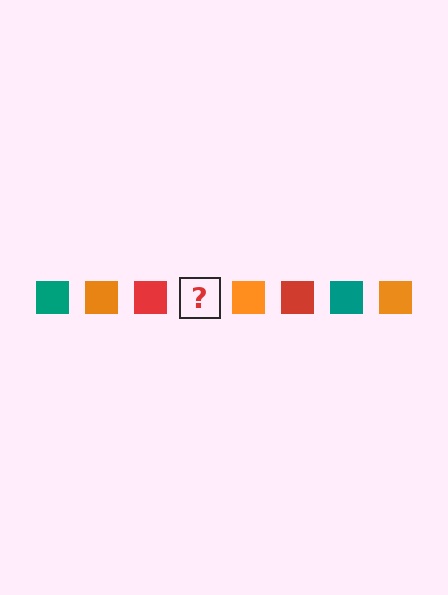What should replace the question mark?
The question mark should be replaced with a teal square.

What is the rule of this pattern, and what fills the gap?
The rule is that the pattern cycles through teal, orange, red squares. The gap should be filled with a teal square.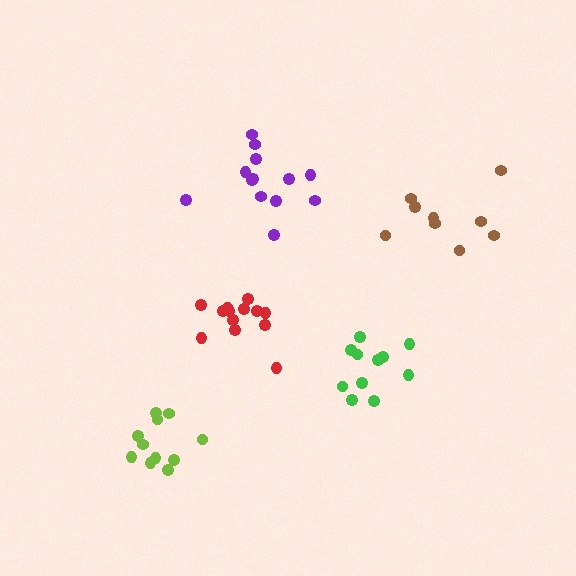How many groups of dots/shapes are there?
There are 5 groups.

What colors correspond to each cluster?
The clusters are colored: green, brown, purple, lime, red.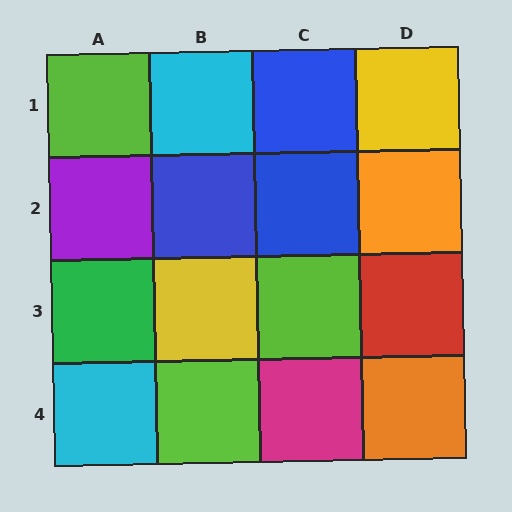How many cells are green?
1 cell is green.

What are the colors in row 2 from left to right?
Purple, blue, blue, orange.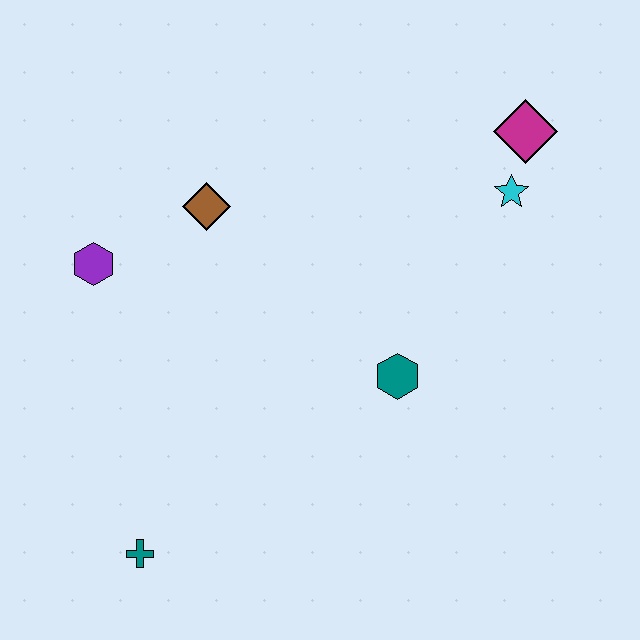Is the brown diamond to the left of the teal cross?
No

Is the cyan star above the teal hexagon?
Yes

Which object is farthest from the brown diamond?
The teal cross is farthest from the brown diamond.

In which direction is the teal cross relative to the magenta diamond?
The teal cross is below the magenta diamond.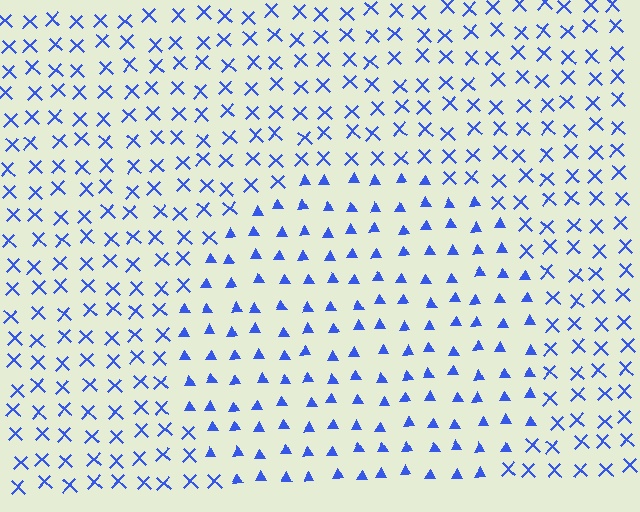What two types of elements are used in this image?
The image uses triangles inside the circle region and X marks outside it.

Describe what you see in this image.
The image is filled with small blue elements arranged in a uniform grid. A circle-shaped region contains triangles, while the surrounding area contains X marks. The boundary is defined purely by the change in element shape.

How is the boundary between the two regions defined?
The boundary is defined by a change in element shape: triangles inside vs. X marks outside. All elements share the same color and spacing.